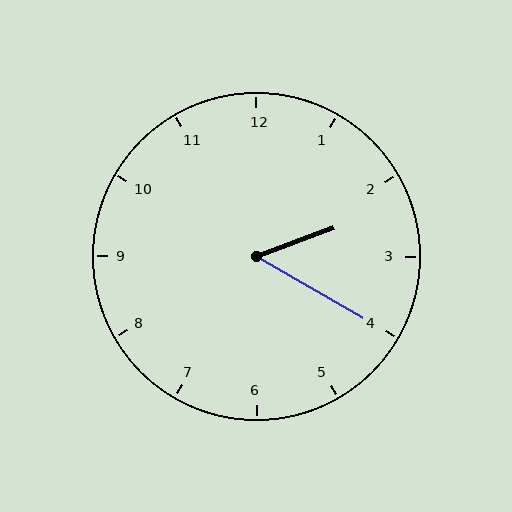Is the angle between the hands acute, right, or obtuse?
It is acute.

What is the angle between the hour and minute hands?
Approximately 50 degrees.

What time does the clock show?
2:20.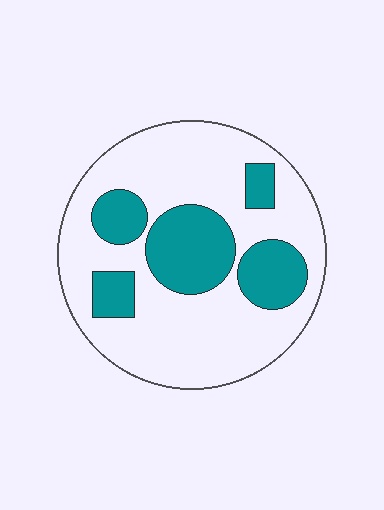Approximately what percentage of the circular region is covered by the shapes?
Approximately 30%.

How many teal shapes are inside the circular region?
5.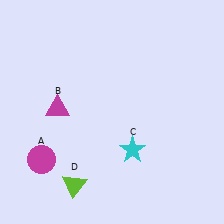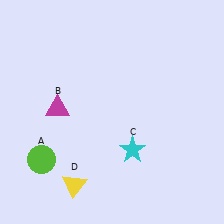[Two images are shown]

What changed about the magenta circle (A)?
In Image 1, A is magenta. In Image 2, it changed to lime.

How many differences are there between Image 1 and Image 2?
There are 2 differences between the two images.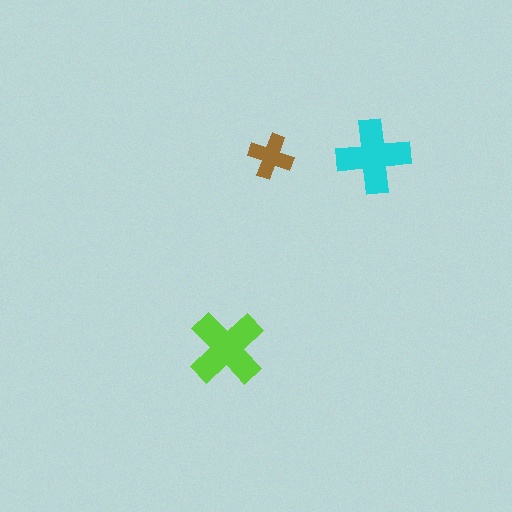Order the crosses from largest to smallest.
the lime one, the cyan one, the brown one.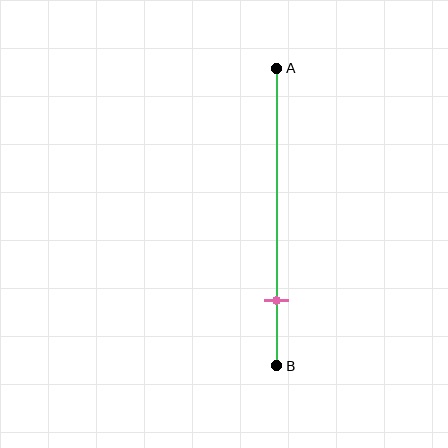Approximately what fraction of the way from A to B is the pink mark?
The pink mark is approximately 80% of the way from A to B.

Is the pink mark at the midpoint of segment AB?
No, the mark is at about 80% from A, not at the 50% midpoint.